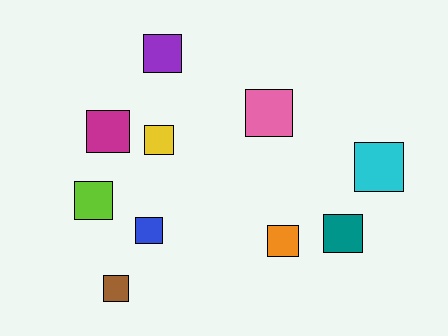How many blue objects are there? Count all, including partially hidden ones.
There is 1 blue object.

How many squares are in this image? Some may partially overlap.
There are 10 squares.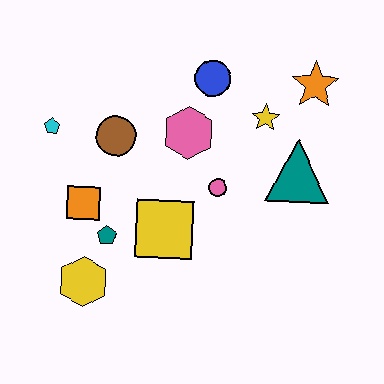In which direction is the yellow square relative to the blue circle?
The yellow square is below the blue circle.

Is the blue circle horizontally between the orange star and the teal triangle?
No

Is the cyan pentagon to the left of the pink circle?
Yes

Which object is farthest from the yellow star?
The yellow hexagon is farthest from the yellow star.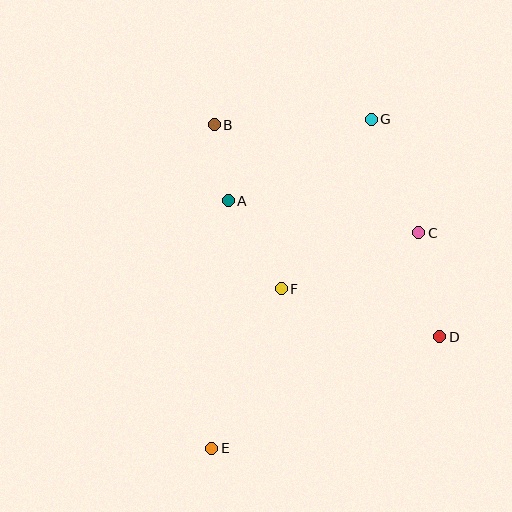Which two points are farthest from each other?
Points E and G are farthest from each other.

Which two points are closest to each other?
Points A and B are closest to each other.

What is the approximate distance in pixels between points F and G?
The distance between F and G is approximately 192 pixels.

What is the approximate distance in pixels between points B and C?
The distance between B and C is approximately 232 pixels.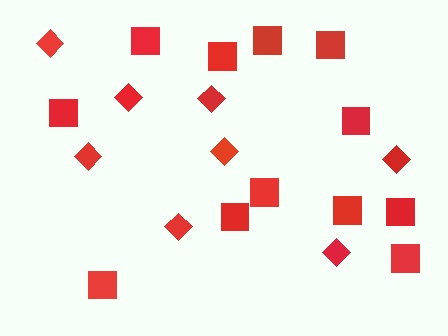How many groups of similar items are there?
There are 2 groups: one group of squares (12) and one group of diamonds (8).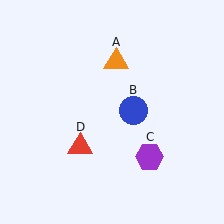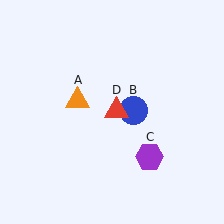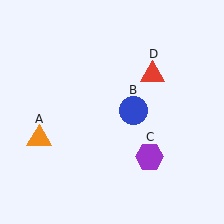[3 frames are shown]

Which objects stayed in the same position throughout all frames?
Blue circle (object B) and purple hexagon (object C) remained stationary.